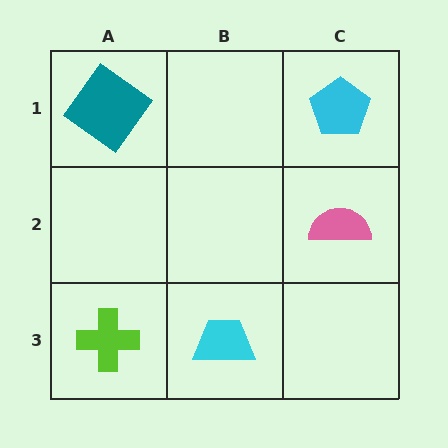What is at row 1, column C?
A cyan pentagon.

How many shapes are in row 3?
2 shapes.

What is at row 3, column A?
A lime cross.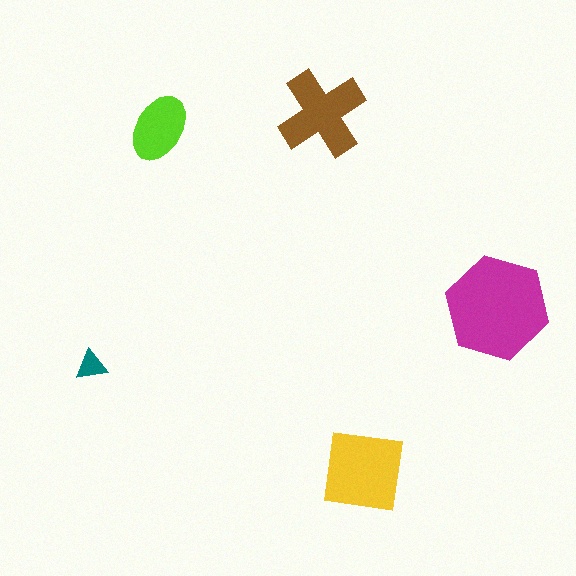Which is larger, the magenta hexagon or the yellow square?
The magenta hexagon.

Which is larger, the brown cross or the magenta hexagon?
The magenta hexagon.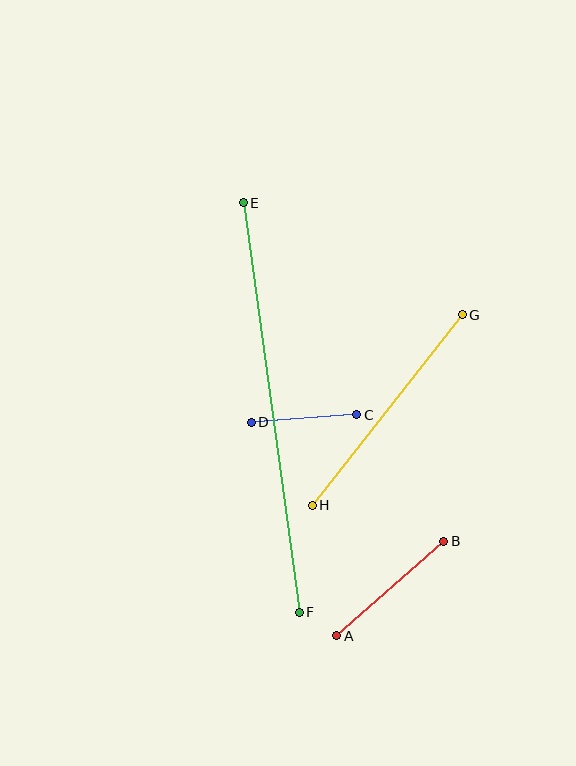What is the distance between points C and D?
The distance is approximately 106 pixels.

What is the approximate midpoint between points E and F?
The midpoint is at approximately (271, 407) pixels.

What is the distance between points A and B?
The distance is approximately 143 pixels.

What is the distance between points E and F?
The distance is approximately 413 pixels.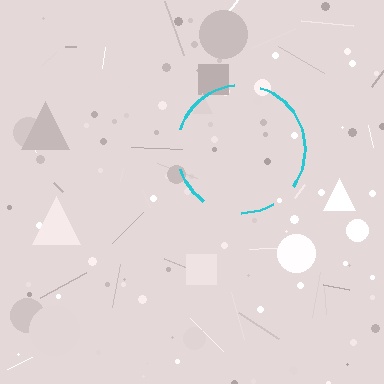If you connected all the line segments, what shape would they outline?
They would outline a circle.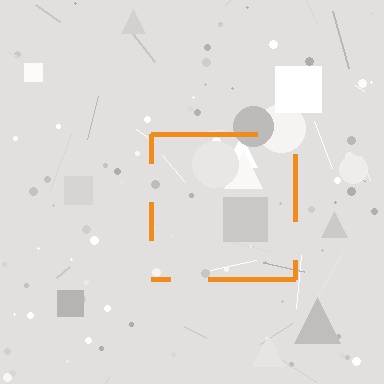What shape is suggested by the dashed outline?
The dashed outline suggests a square.